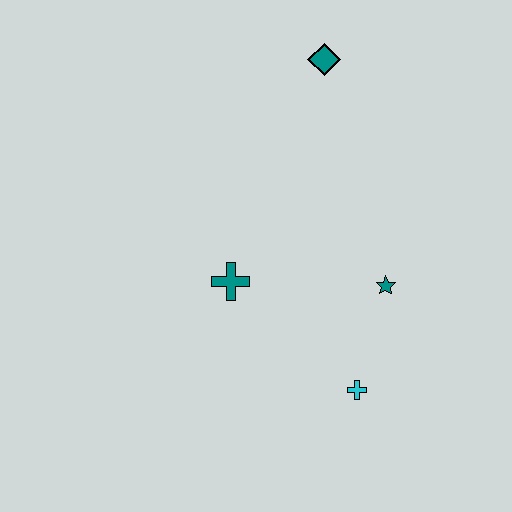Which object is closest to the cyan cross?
The teal star is closest to the cyan cross.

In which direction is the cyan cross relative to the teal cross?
The cyan cross is to the right of the teal cross.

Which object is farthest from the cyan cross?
The teal diamond is farthest from the cyan cross.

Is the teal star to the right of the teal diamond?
Yes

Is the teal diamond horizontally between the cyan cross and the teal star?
No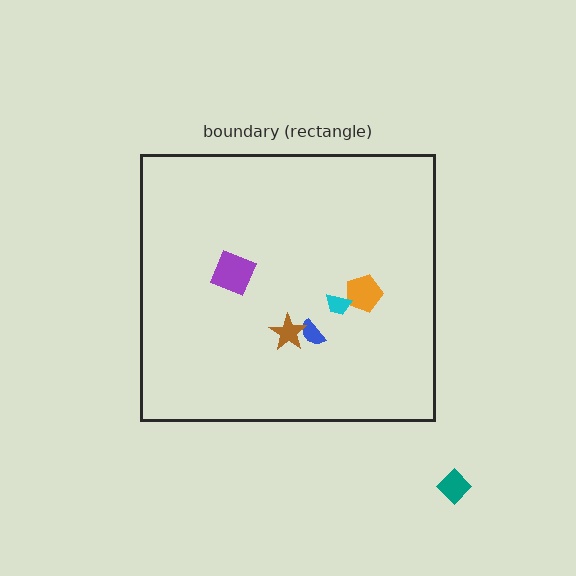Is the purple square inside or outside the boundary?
Inside.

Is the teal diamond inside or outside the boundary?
Outside.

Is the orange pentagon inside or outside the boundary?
Inside.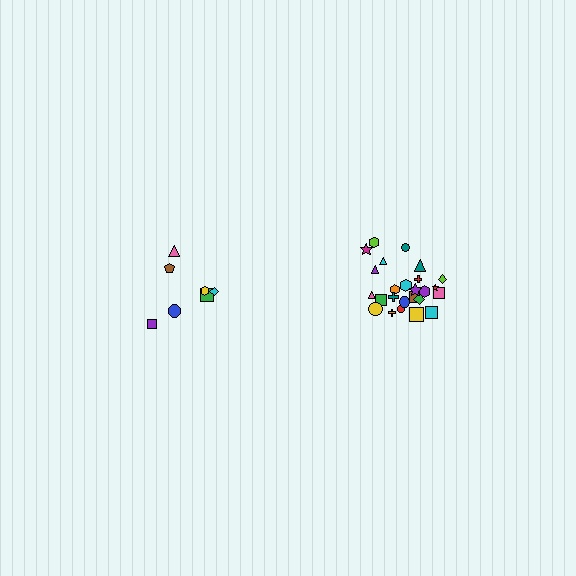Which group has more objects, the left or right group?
The right group.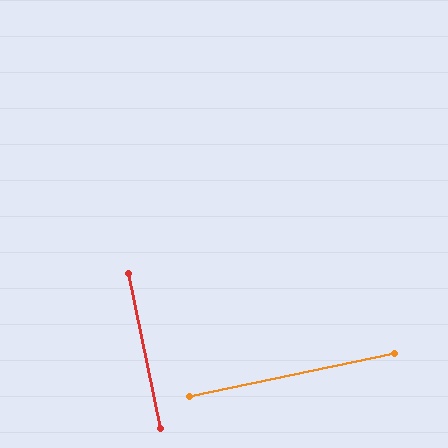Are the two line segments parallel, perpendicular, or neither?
Perpendicular — they meet at approximately 90°.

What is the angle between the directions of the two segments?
Approximately 90 degrees.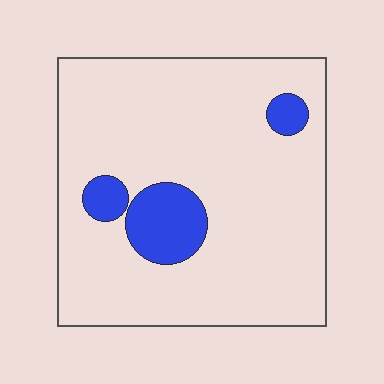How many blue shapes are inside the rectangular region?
3.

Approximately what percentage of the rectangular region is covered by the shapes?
Approximately 10%.